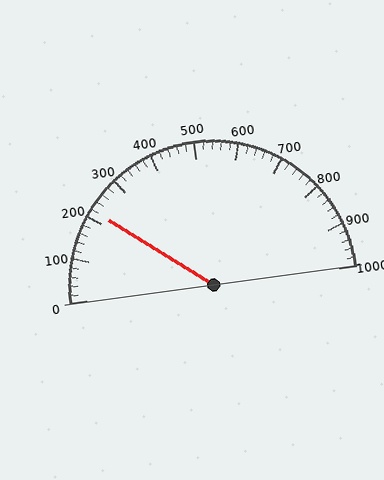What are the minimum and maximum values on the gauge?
The gauge ranges from 0 to 1000.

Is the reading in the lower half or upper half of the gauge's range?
The reading is in the lower half of the range (0 to 1000).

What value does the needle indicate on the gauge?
The needle indicates approximately 220.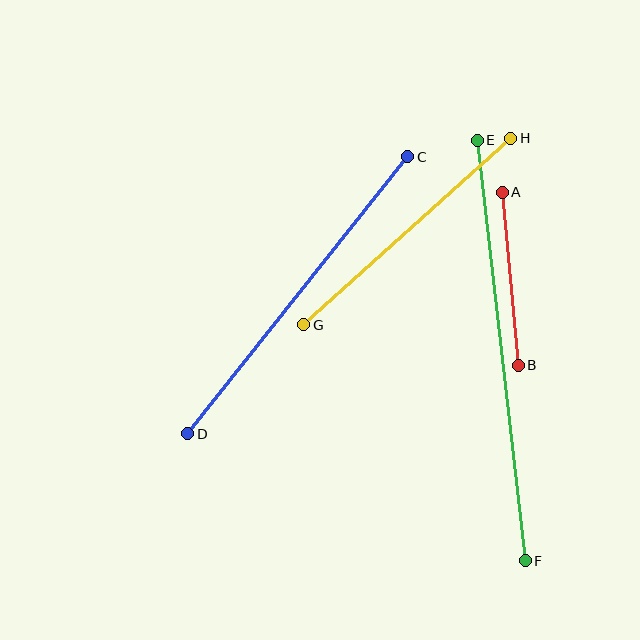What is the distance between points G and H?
The distance is approximately 279 pixels.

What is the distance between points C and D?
The distance is approximately 354 pixels.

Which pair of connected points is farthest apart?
Points E and F are farthest apart.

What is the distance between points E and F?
The distance is approximately 424 pixels.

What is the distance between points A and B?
The distance is approximately 174 pixels.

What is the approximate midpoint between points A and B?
The midpoint is at approximately (510, 279) pixels.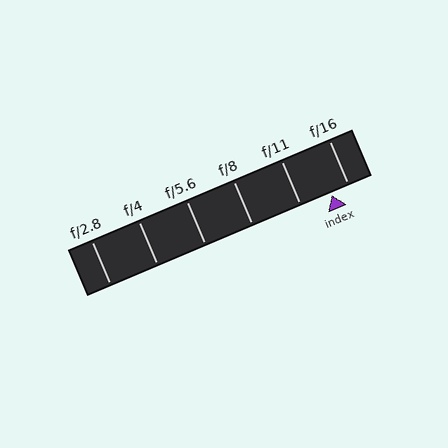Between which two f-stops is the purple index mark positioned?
The index mark is between f/11 and f/16.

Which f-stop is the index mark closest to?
The index mark is closest to f/16.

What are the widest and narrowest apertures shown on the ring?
The widest aperture shown is f/2.8 and the narrowest is f/16.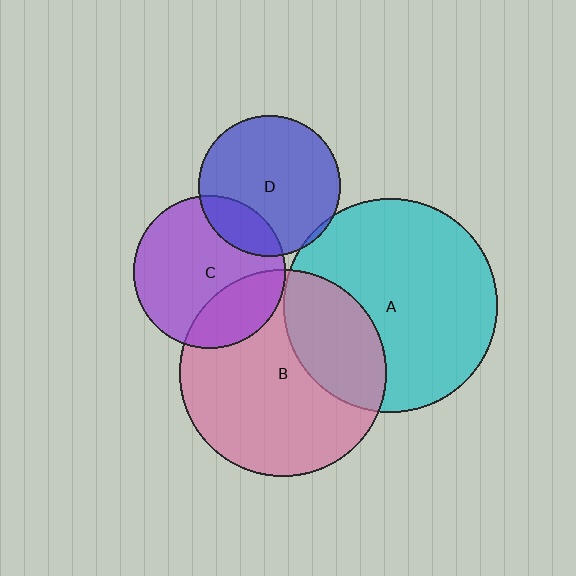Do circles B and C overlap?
Yes.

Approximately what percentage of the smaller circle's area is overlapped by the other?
Approximately 25%.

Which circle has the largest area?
Circle A (cyan).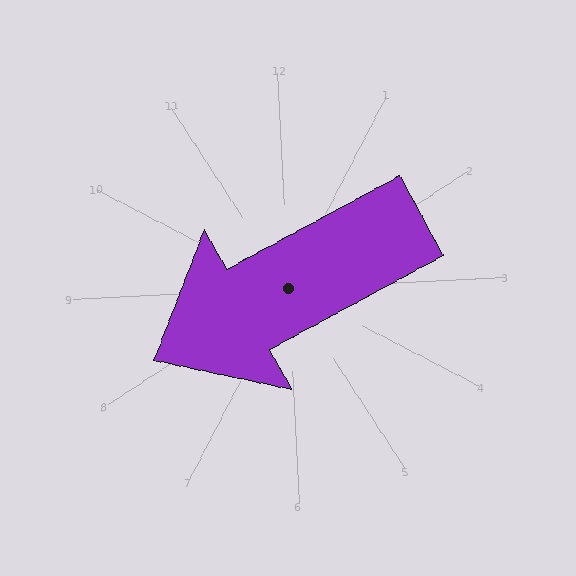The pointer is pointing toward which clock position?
Roughly 8 o'clock.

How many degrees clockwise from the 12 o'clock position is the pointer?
Approximately 245 degrees.